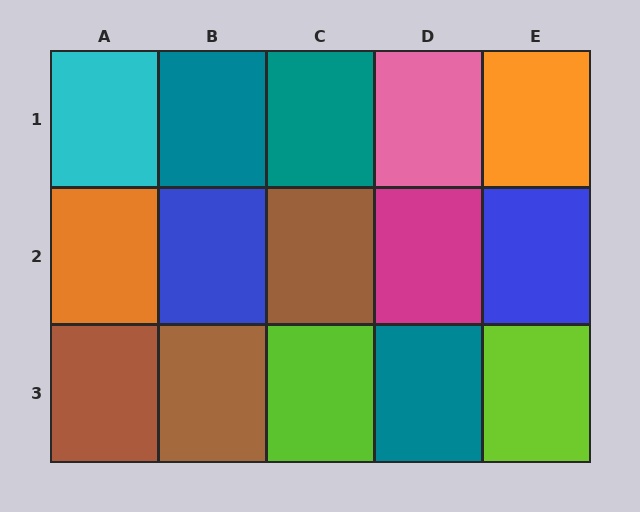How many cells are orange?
2 cells are orange.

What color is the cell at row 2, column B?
Blue.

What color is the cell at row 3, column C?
Lime.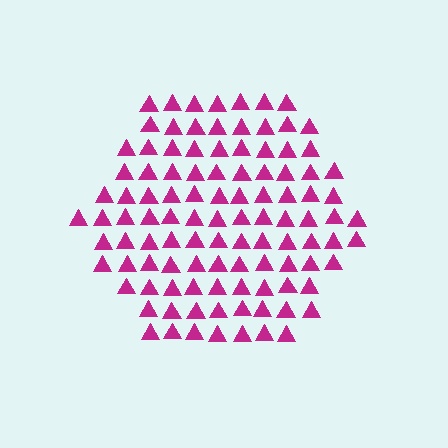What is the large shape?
The large shape is a hexagon.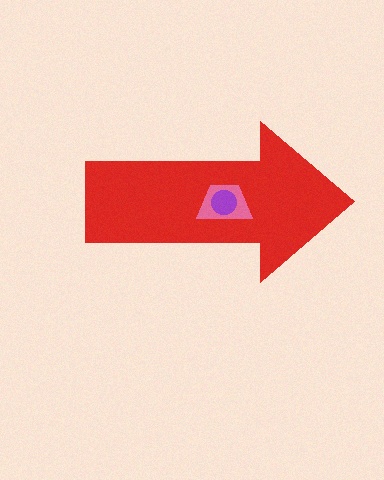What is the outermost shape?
The red arrow.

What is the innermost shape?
The purple circle.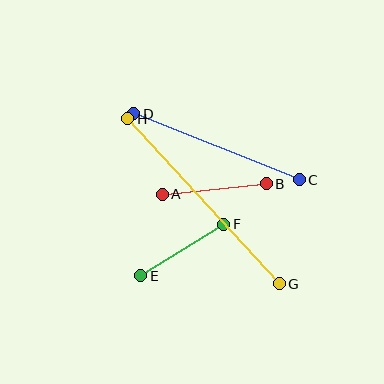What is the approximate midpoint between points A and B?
The midpoint is at approximately (214, 189) pixels.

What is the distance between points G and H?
The distance is approximately 224 pixels.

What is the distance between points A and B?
The distance is approximately 105 pixels.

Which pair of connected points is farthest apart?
Points G and H are farthest apart.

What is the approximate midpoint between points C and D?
The midpoint is at approximately (216, 147) pixels.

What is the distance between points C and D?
The distance is approximately 178 pixels.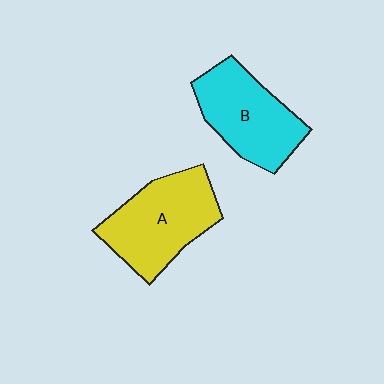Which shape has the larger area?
Shape A (yellow).